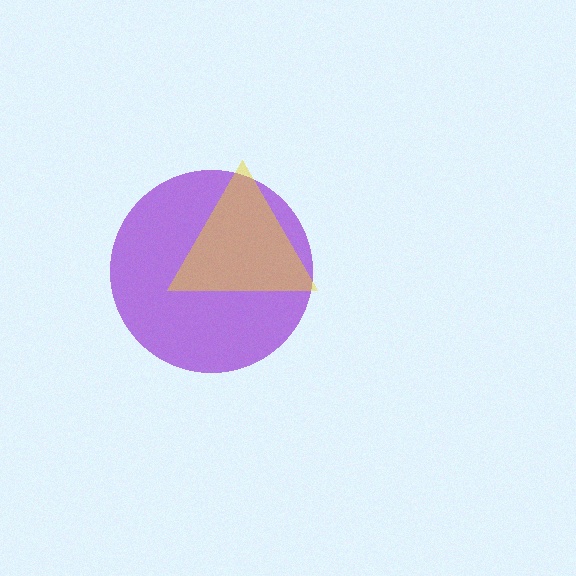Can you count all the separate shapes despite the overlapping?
Yes, there are 2 separate shapes.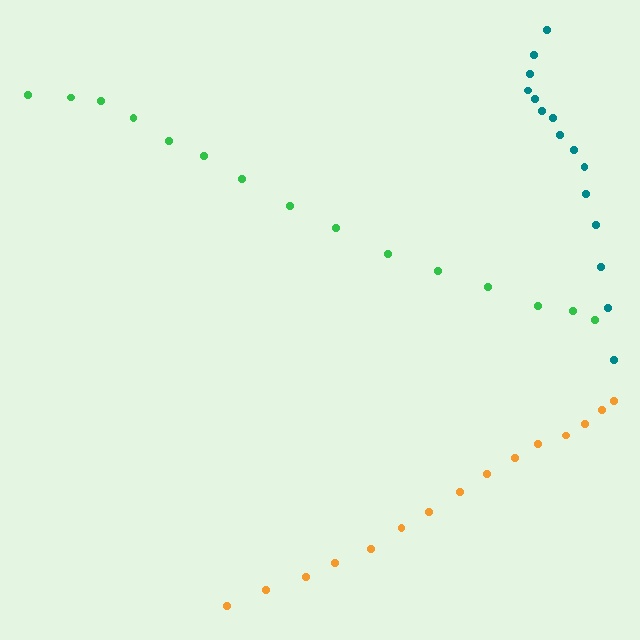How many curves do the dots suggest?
There are 3 distinct paths.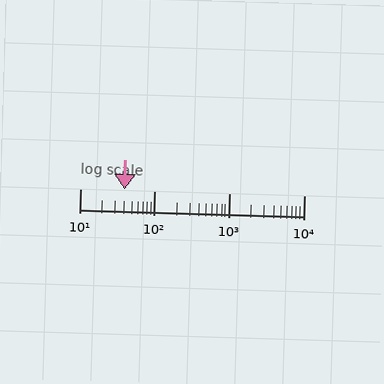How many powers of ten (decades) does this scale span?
The scale spans 3 decades, from 10 to 10000.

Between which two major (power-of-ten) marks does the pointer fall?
The pointer is between 10 and 100.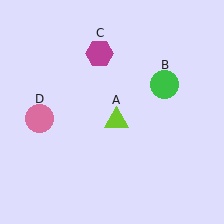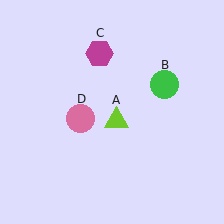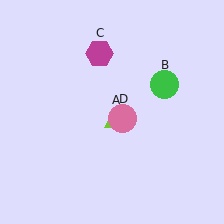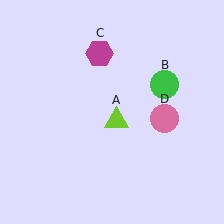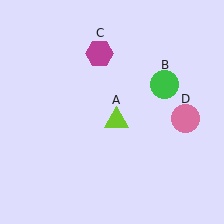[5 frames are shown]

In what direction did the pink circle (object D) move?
The pink circle (object D) moved right.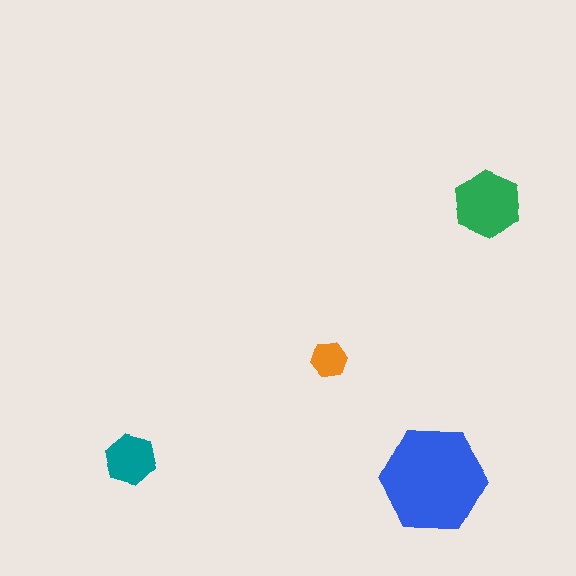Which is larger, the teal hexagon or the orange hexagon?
The teal one.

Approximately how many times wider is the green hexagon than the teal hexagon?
About 1.5 times wider.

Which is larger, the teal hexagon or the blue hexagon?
The blue one.